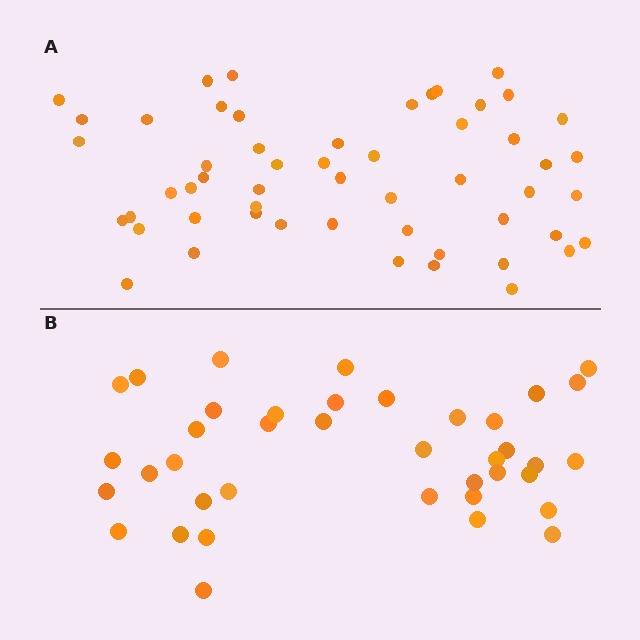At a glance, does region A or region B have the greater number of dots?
Region A (the top region) has more dots.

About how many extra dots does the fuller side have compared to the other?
Region A has approximately 15 more dots than region B.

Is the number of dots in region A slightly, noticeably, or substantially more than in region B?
Region A has noticeably more, but not dramatically so. The ratio is roughly 1.4 to 1.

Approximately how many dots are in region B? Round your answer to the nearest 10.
About 40 dots. (The exact count is 39, which rounds to 40.)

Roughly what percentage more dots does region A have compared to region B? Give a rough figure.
About 40% more.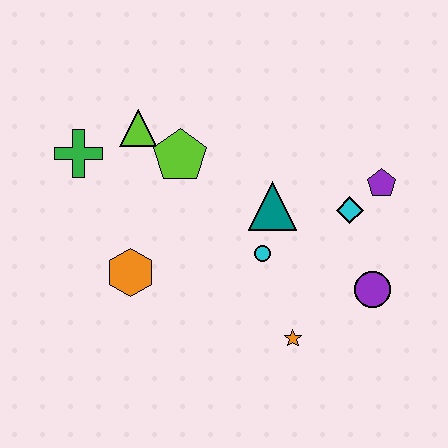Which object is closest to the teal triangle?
The cyan circle is closest to the teal triangle.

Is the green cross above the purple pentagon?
Yes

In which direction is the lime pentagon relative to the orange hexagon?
The lime pentagon is above the orange hexagon.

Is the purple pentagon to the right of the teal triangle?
Yes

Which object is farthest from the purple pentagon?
The green cross is farthest from the purple pentagon.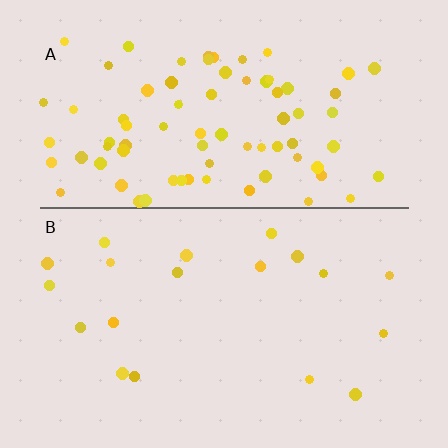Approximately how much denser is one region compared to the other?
Approximately 4.2× — region A over region B.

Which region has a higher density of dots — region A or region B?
A (the top).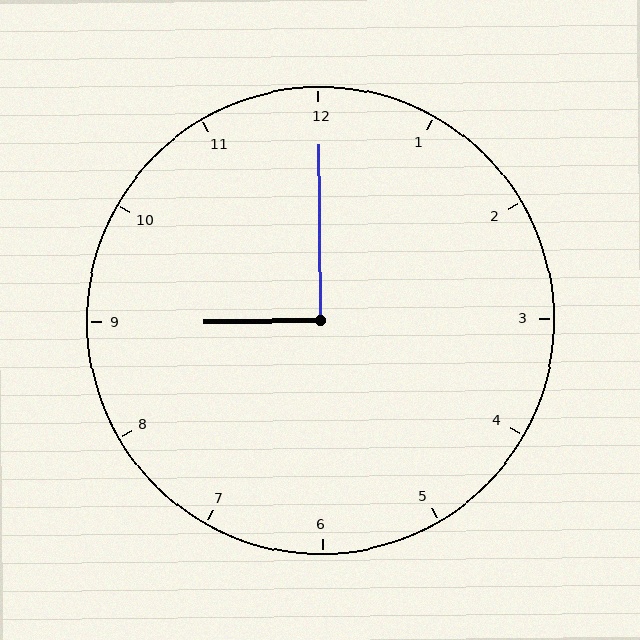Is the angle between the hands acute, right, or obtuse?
It is right.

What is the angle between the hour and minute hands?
Approximately 90 degrees.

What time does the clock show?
9:00.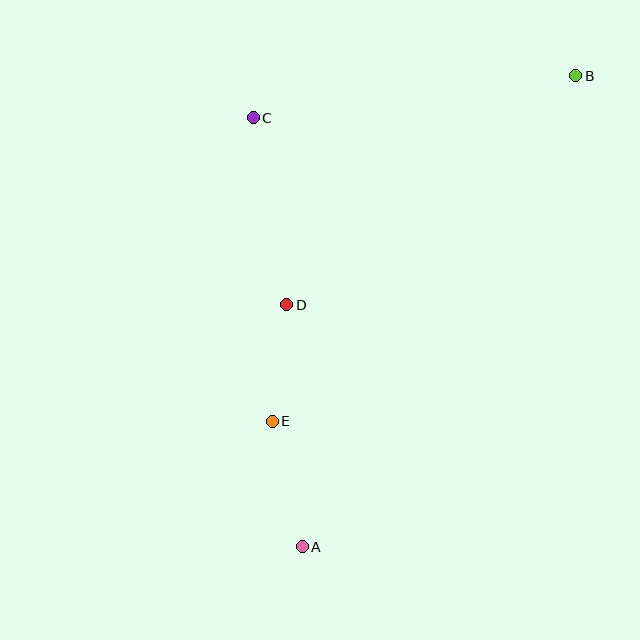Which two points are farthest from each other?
Points A and B are farthest from each other.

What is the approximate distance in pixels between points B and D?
The distance between B and D is approximately 369 pixels.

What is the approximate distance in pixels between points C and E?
The distance between C and E is approximately 304 pixels.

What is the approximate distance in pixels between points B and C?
The distance between B and C is approximately 325 pixels.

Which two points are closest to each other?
Points D and E are closest to each other.